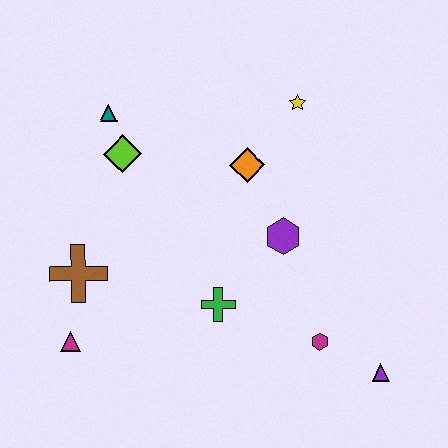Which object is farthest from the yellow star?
The magenta triangle is farthest from the yellow star.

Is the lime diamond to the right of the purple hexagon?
No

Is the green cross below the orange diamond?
Yes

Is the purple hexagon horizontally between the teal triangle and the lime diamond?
No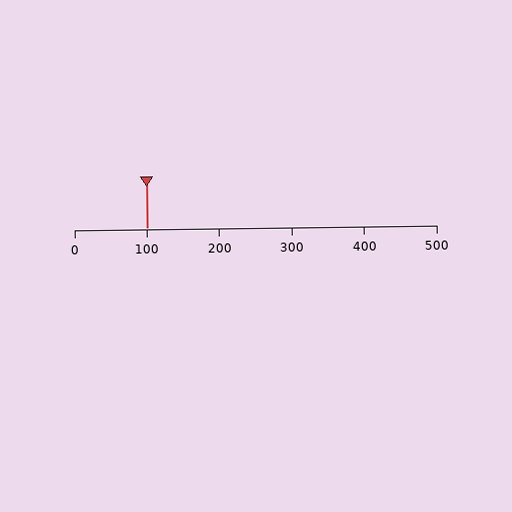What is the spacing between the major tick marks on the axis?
The major ticks are spaced 100 apart.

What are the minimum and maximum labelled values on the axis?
The axis runs from 0 to 500.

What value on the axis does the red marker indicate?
The marker indicates approximately 100.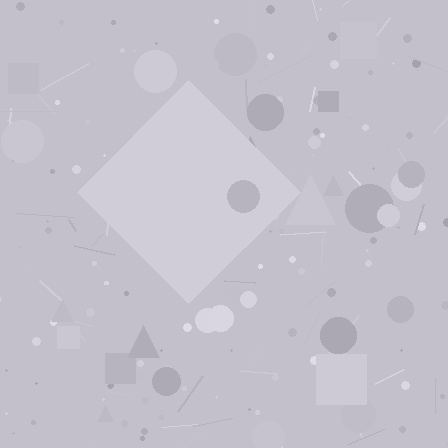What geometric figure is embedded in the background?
A diamond is embedded in the background.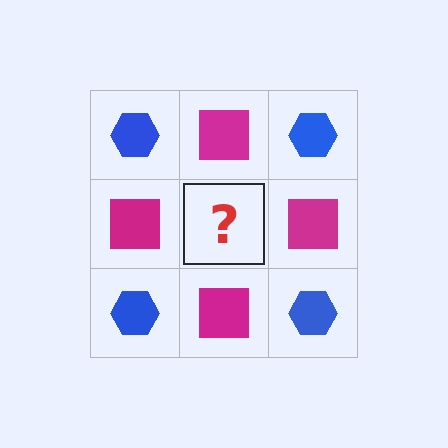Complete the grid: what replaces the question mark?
The question mark should be replaced with a blue hexagon.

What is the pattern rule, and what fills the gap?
The rule is that it alternates blue hexagon and magenta square in a checkerboard pattern. The gap should be filled with a blue hexagon.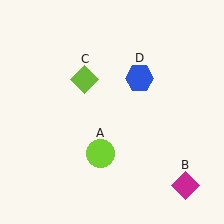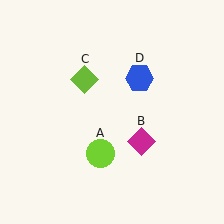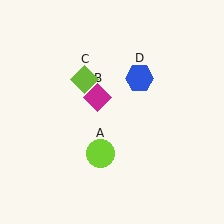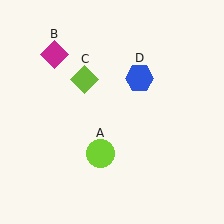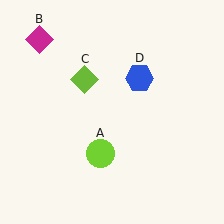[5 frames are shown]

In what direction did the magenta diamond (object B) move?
The magenta diamond (object B) moved up and to the left.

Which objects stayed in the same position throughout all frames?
Lime circle (object A) and lime diamond (object C) and blue hexagon (object D) remained stationary.